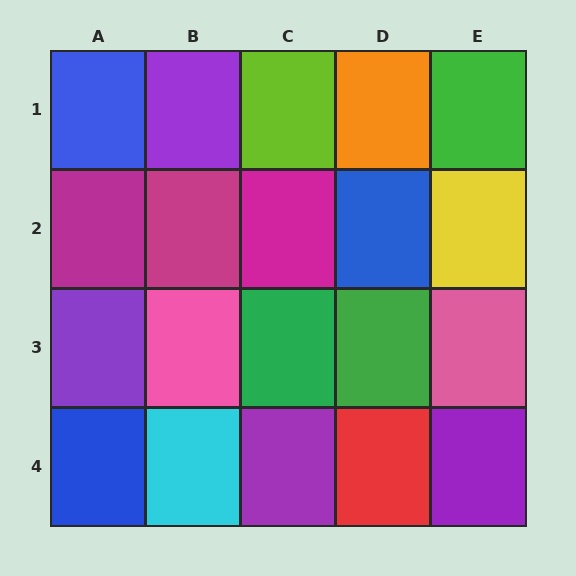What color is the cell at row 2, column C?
Magenta.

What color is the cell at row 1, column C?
Lime.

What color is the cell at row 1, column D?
Orange.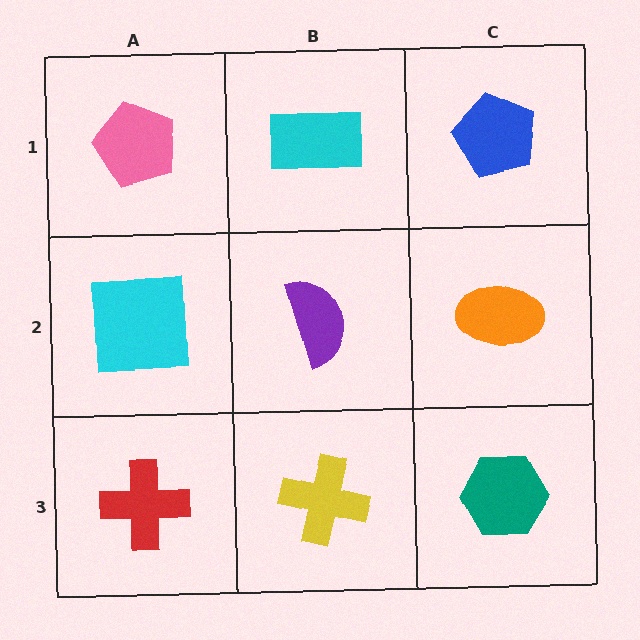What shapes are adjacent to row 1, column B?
A purple semicircle (row 2, column B), a pink pentagon (row 1, column A), a blue pentagon (row 1, column C).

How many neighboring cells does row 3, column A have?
2.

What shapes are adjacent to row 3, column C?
An orange ellipse (row 2, column C), a yellow cross (row 3, column B).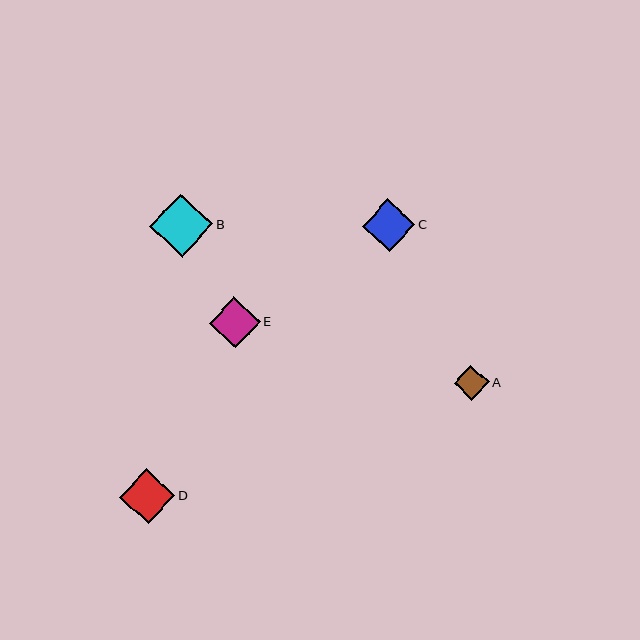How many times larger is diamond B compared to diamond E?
Diamond B is approximately 1.2 times the size of diamond E.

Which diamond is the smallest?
Diamond A is the smallest with a size of approximately 35 pixels.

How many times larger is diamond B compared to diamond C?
Diamond B is approximately 1.2 times the size of diamond C.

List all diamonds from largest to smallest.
From largest to smallest: B, D, C, E, A.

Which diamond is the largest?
Diamond B is the largest with a size of approximately 63 pixels.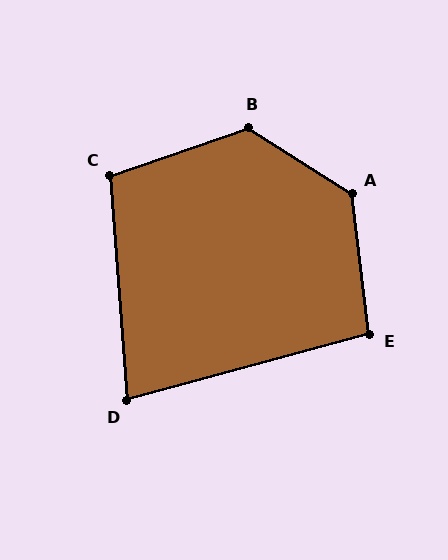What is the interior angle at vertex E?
Approximately 98 degrees (obtuse).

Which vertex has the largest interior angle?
A, at approximately 129 degrees.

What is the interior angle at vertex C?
Approximately 105 degrees (obtuse).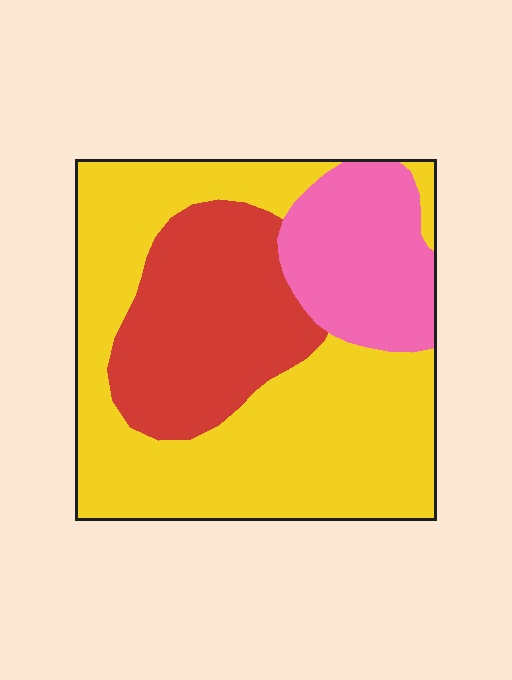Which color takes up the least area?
Pink, at roughly 20%.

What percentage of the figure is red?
Red takes up about one quarter (1/4) of the figure.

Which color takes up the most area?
Yellow, at roughly 55%.